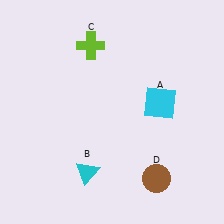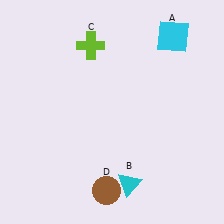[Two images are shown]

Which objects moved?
The objects that moved are: the cyan square (A), the cyan triangle (B), the brown circle (D).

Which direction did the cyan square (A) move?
The cyan square (A) moved up.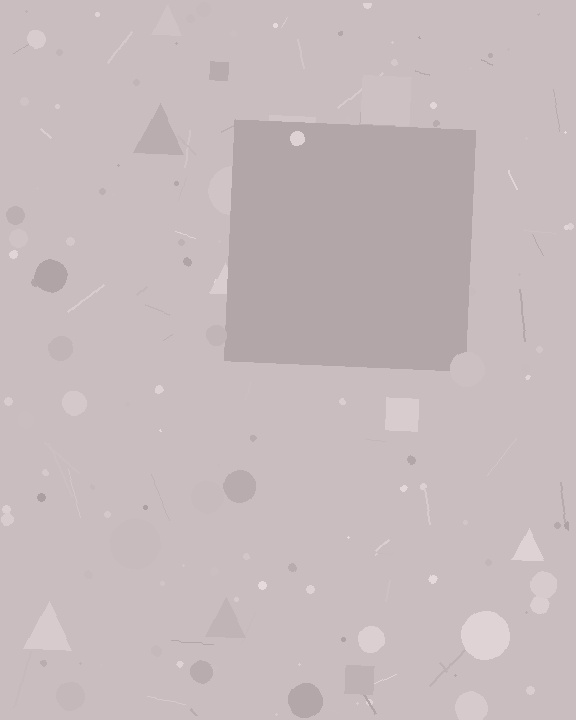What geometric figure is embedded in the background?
A square is embedded in the background.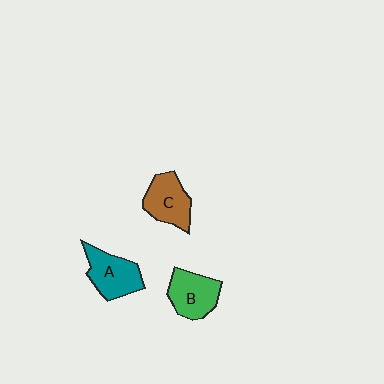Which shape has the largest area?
Shape A (teal).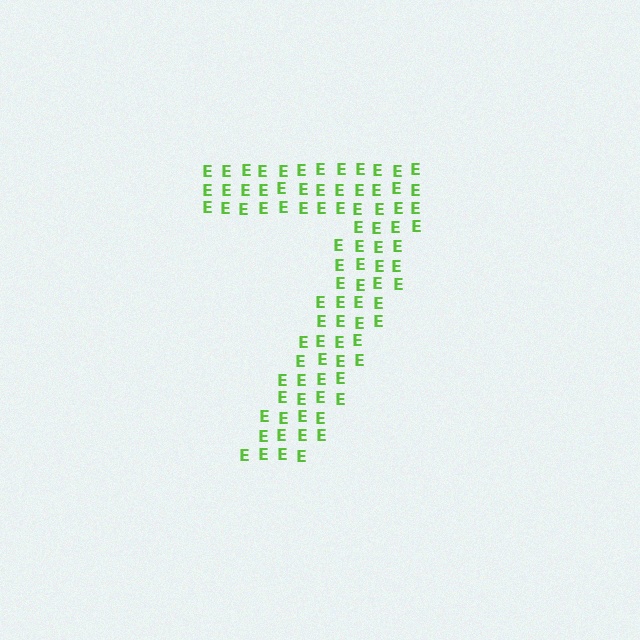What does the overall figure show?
The overall figure shows the digit 7.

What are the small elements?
The small elements are letter E's.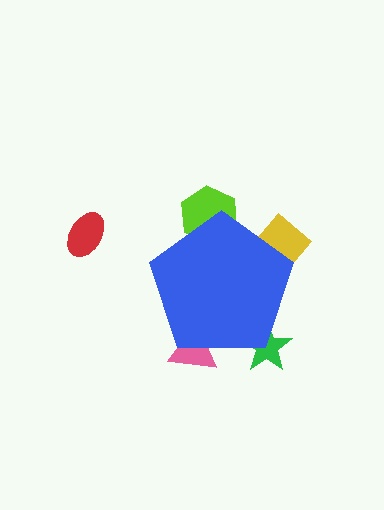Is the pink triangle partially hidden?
Yes, the pink triangle is partially hidden behind the blue pentagon.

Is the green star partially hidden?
Yes, the green star is partially hidden behind the blue pentagon.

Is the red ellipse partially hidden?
No, the red ellipse is fully visible.